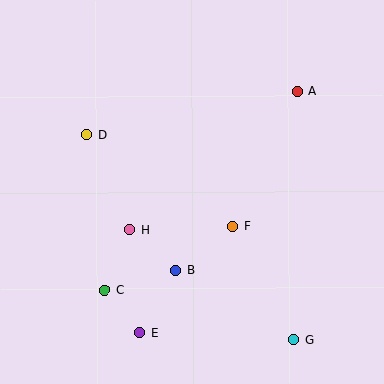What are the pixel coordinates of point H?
Point H is at (130, 230).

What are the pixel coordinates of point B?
Point B is at (176, 271).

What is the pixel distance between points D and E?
The distance between D and E is 205 pixels.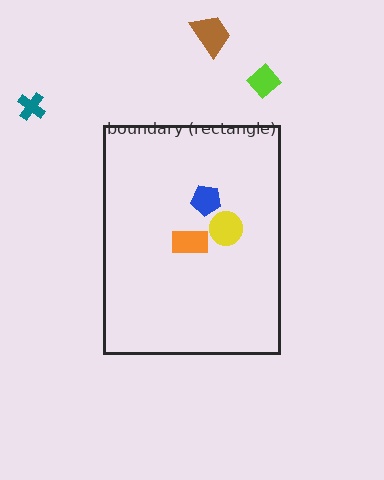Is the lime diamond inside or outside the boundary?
Outside.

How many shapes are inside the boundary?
3 inside, 3 outside.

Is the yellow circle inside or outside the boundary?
Inside.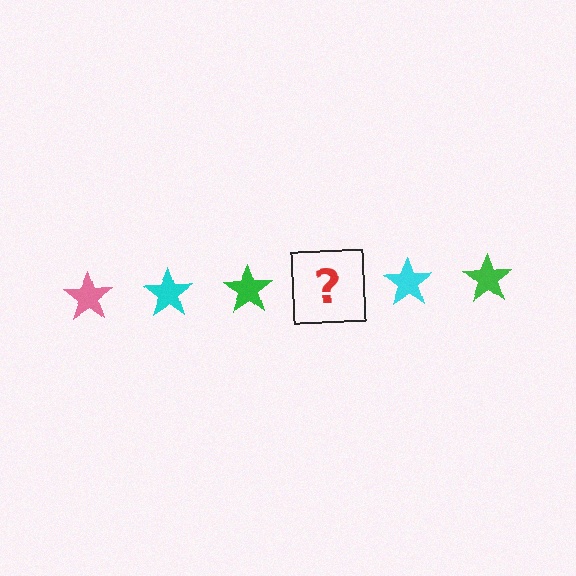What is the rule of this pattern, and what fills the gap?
The rule is that the pattern cycles through pink, cyan, green stars. The gap should be filled with a pink star.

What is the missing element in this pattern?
The missing element is a pink star.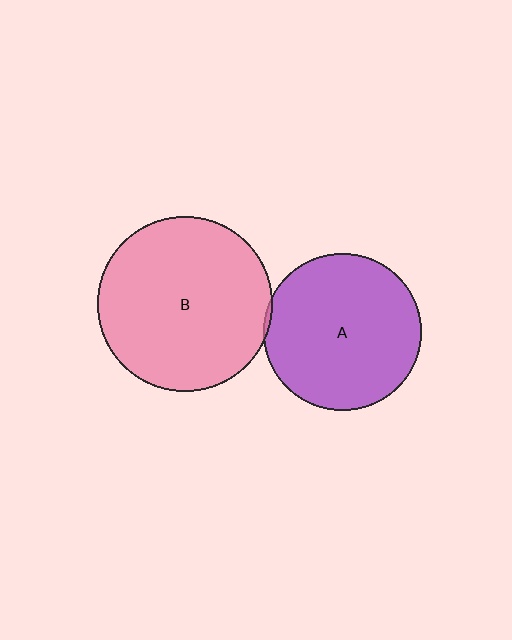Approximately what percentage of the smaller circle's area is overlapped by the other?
Approximately 5%.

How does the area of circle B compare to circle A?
Approximately 1.2 times.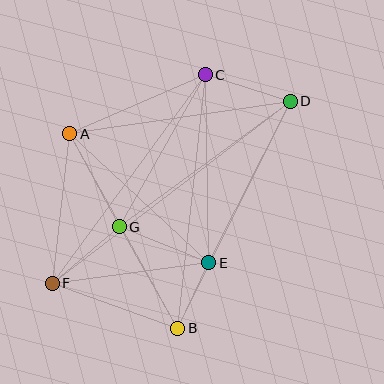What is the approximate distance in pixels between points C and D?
The distance between C and D is approximately 89 pixels.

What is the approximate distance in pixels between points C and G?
The distance between C and G is approximately 175 pixels.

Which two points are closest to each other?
Points B and E are closest to each other.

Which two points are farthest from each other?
Points D and F are farthest from each other.